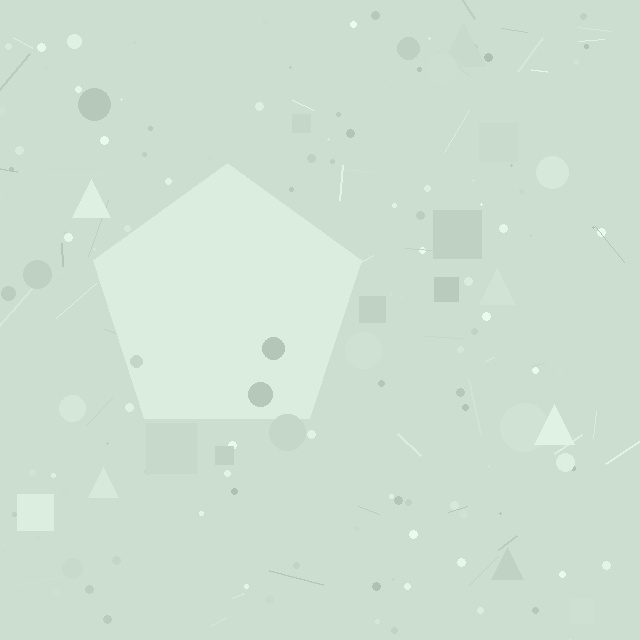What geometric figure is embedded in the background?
A pentagon is embedded in the background.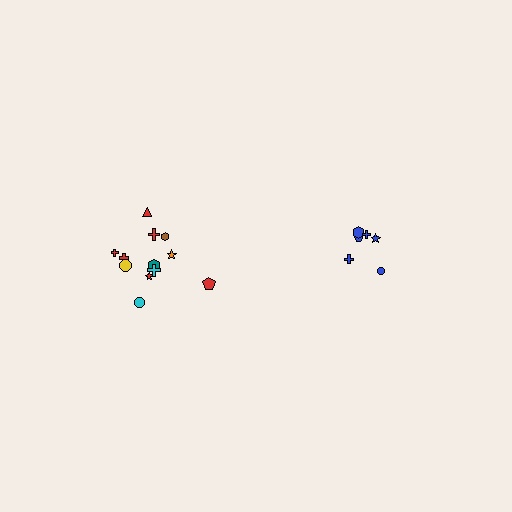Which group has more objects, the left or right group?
The left group.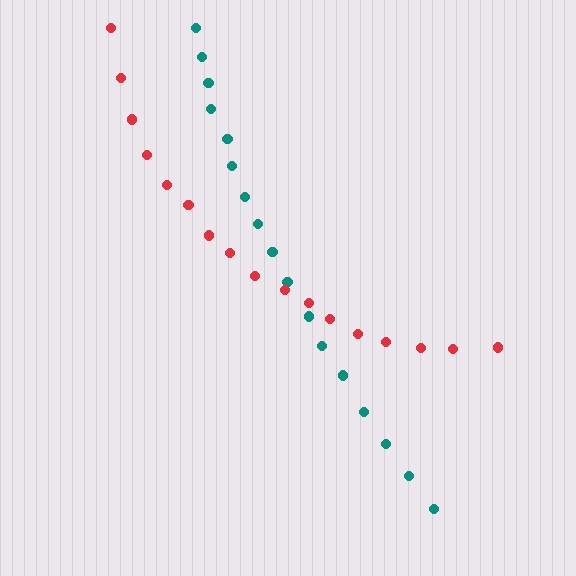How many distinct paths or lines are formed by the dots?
There are 2 distinct paths.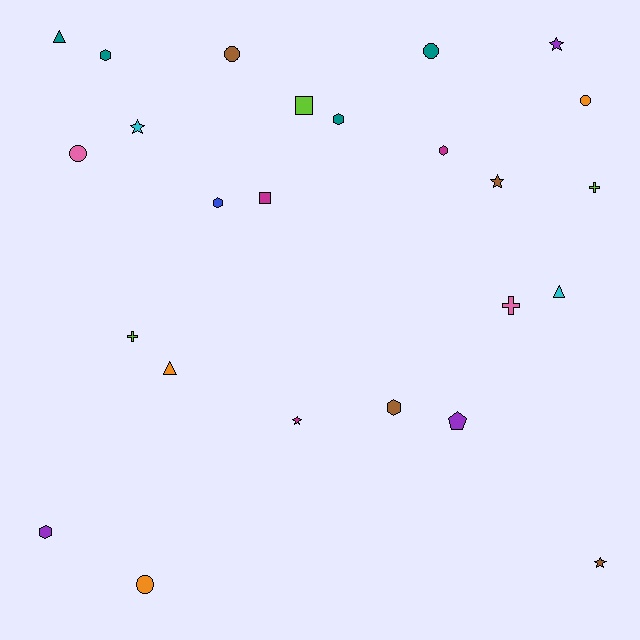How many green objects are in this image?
There are no green objects.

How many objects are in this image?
There are 25 objects.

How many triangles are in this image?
There are 3 triangles.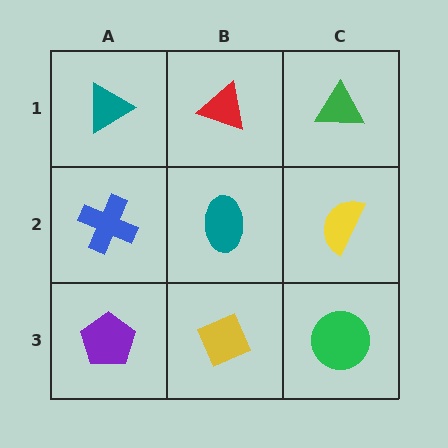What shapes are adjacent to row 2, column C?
A green triangle (row 1, column C), a green circle (row 3, column C), a teal ellipse (row 2, column B).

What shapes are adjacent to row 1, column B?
A teal ellipse (row 2, column B), a teal triangle (row 1, column A), a green triangle (row 1, column C).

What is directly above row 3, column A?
A blue cross.